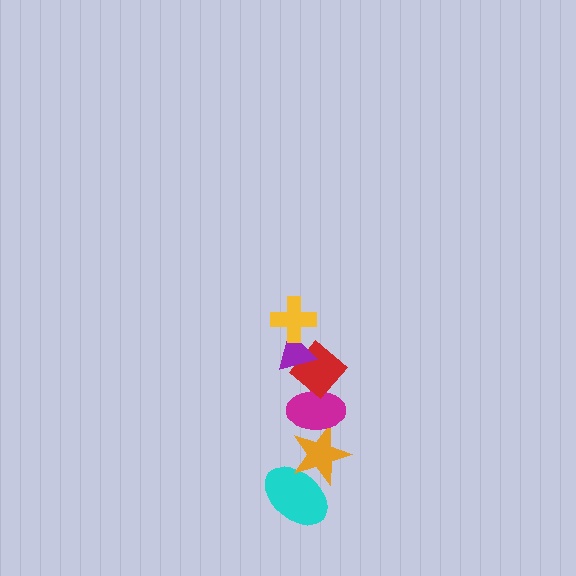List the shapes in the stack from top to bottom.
From top to bottom: the yellow cross, the purple triangle, the red diamond, the magenta ellipse, the orange star, the cyan ellipse.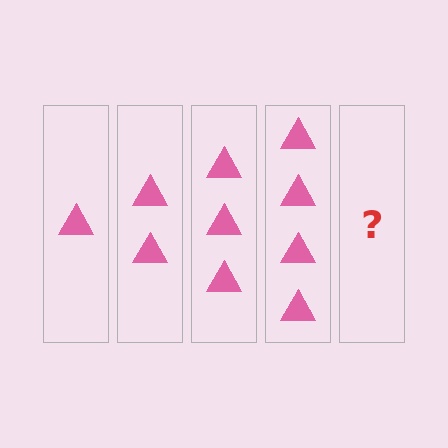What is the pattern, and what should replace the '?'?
The pattern is that each step adds one more triangle. The '?' should be 5 triangles.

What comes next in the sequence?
The next element should be 5 triangles.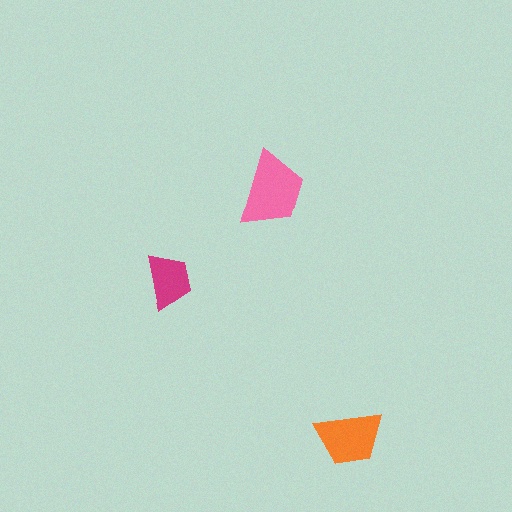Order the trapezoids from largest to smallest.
the pink one, the orange one, the magenta one.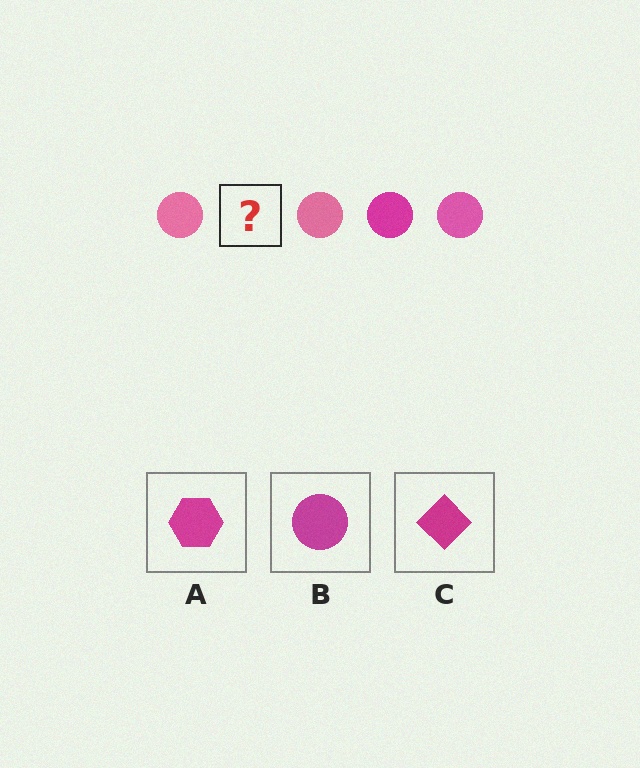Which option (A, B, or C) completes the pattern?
B.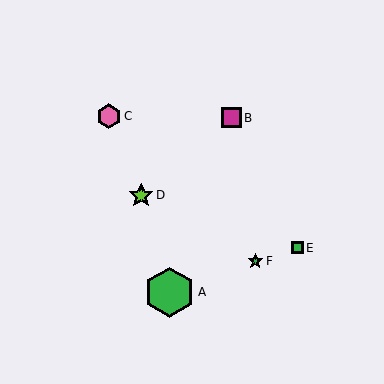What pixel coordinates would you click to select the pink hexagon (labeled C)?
Click at (109, 116) to select the pink hexagon C.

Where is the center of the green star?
The center of the green star is at (255, 261).